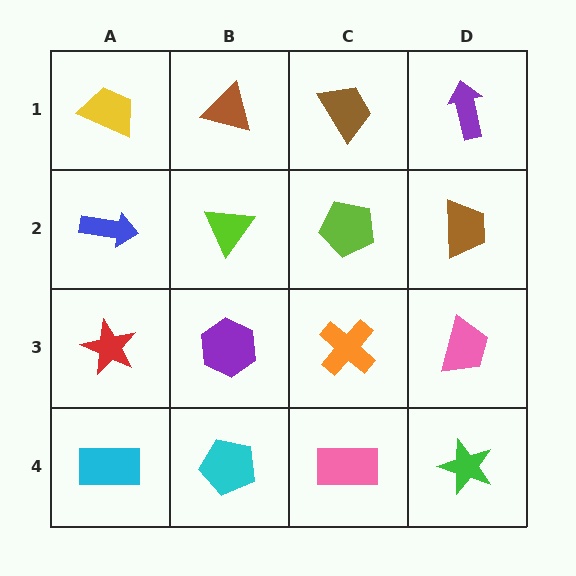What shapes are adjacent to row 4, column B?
A purple hexagon (row 3, column B), a cyan rectangle (row 4, column A), a pink rectangle (row 4, column C).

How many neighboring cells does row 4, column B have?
3.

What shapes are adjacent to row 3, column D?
A brown trapezoid (row 2, column D), a green star (row 4, column D), an orange cross (row 3, column C).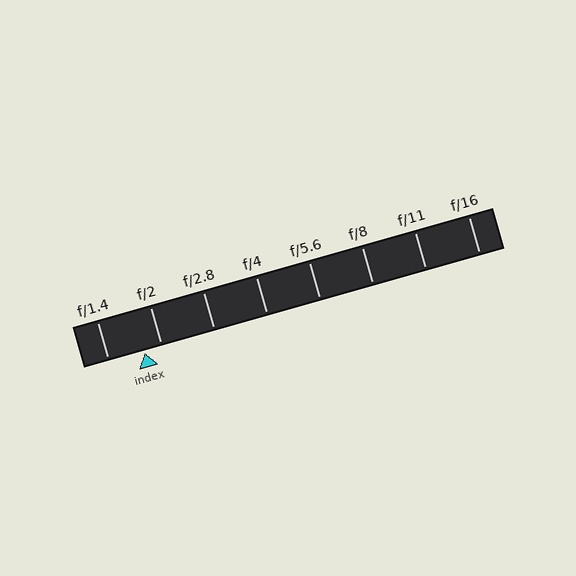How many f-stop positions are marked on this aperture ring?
There are 8 f-stop positions marked.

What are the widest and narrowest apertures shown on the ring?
The widest aperture shown is f/1.4 and the narrowest is f/16.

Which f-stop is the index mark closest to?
The index mark is closest to f/2.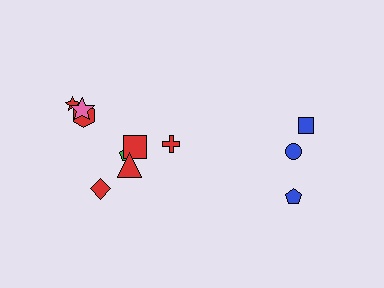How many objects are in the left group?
There are 8 objects.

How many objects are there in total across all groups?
There are 11 objects.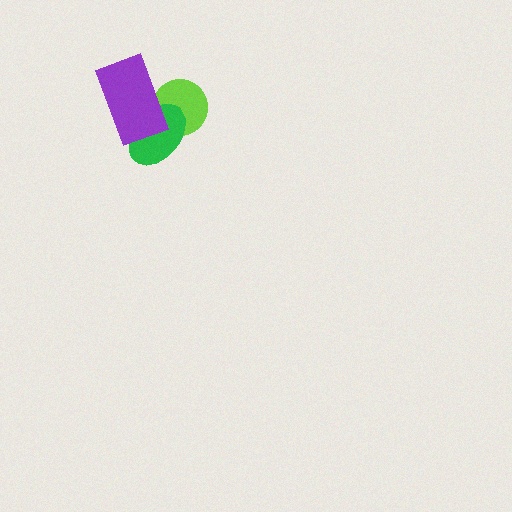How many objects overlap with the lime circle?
2 objects overlap with the lime circle.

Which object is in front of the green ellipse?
The purple rectangle is in front of the green ellipse.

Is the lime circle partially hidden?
Yes, it is partially covered by another shape.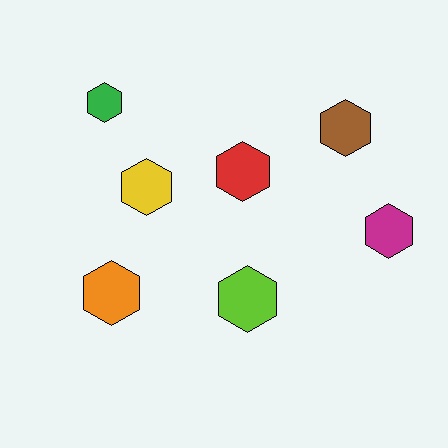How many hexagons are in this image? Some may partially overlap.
There are 7 hexagons.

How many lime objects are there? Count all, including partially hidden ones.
There is 1 lime object.